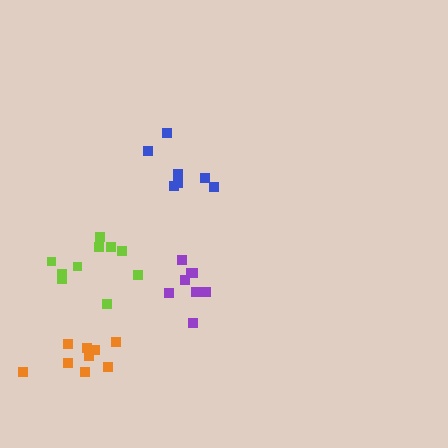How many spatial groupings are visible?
There are 4 spatial groupings.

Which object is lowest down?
The orange cluster is bottommost.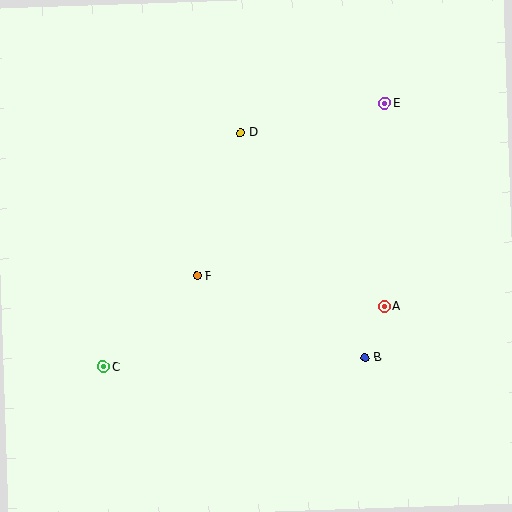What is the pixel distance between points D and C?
The distance between D and C is 272 pixels.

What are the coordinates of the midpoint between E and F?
The midpoint between E and F is at (291, 189).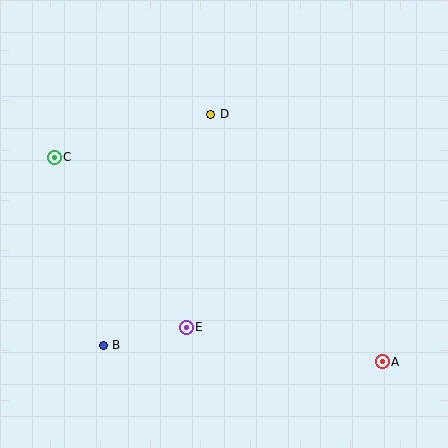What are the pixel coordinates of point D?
Point D is at (211, 114).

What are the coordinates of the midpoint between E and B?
The midpoint between E and B is at (145, 336).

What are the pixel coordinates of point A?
Point A is at (382, 362).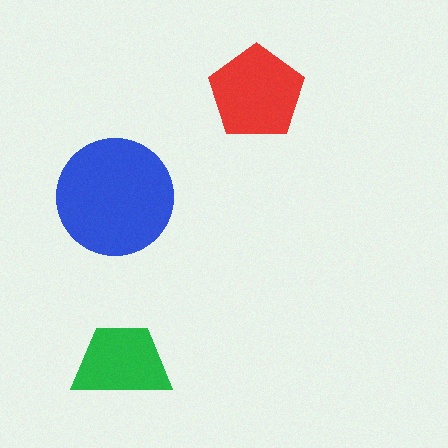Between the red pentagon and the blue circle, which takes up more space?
The blue circle.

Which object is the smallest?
The green trapezoid.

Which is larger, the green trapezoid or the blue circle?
The blue circle.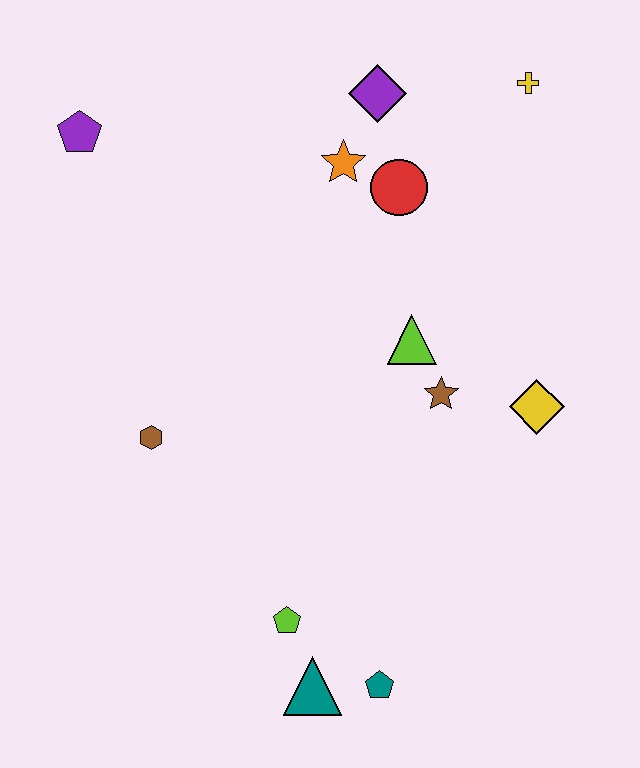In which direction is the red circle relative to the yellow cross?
The red circle is to the left of the yellow cross.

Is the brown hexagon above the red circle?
No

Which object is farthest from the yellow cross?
The teal triangle is farthest from the yellow cross.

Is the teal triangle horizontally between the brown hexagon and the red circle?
Yes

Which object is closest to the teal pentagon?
The teal triangle is closest to the teal pentagon.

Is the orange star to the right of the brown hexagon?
Yes